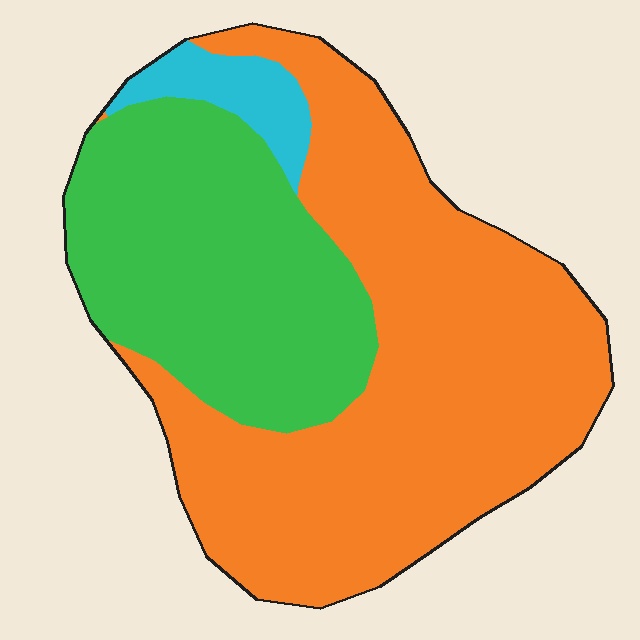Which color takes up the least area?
Cyan, at roughly 5%.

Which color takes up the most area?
Orange, at roughly 60%.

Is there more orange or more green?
Orange.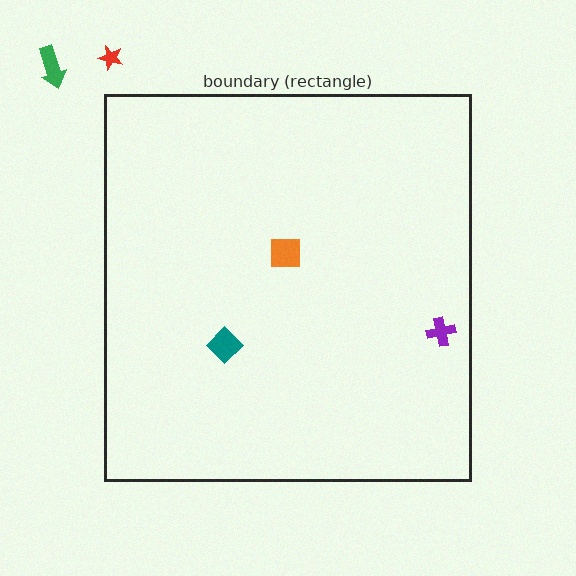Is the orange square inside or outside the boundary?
Inside.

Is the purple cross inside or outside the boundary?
Inside.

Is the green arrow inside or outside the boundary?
Outside.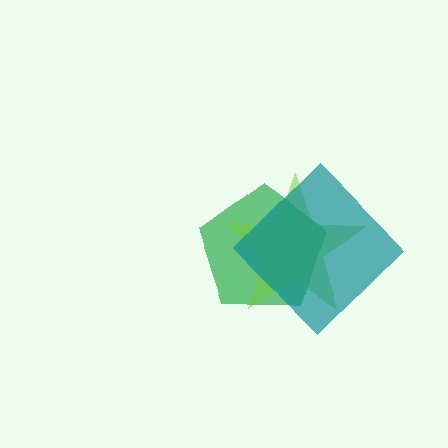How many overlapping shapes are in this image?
There are 3 overlapping shapes in the image.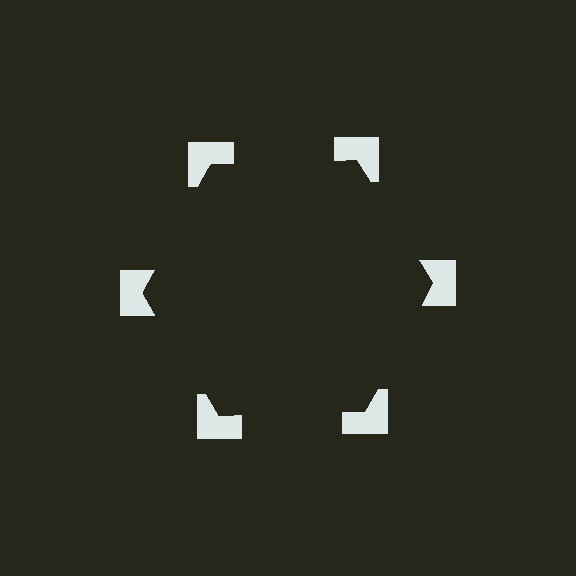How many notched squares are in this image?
There are 6 — one at each vertex of the illusory hexagon.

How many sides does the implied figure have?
6 sides.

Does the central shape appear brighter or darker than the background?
It typically appears slightly darker than the background, even though no actual brightness change is drawn.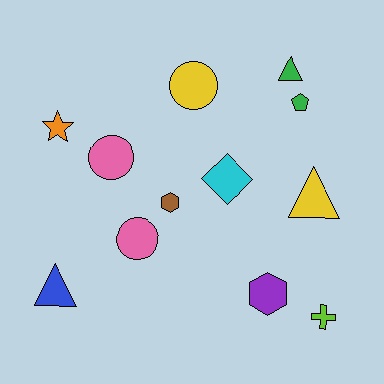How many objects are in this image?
There are 12 objects.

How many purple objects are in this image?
There is 1 purple object.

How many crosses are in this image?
There is 1 cross.